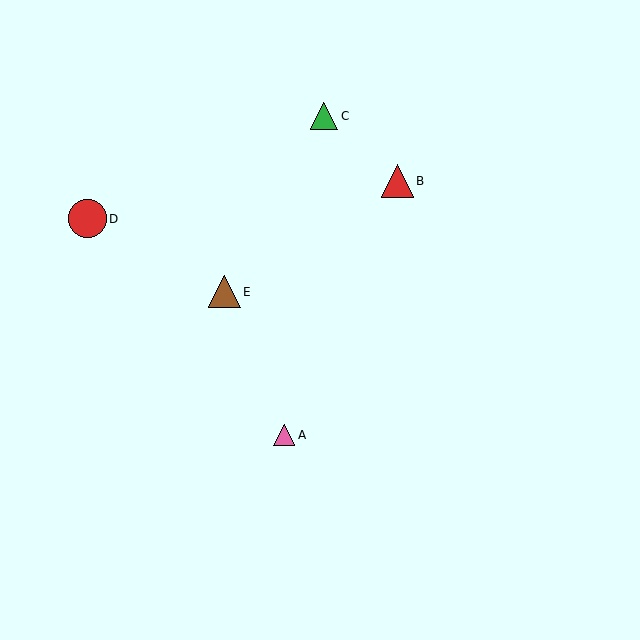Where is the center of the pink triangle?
The center of the pink triangle is at (284, 435).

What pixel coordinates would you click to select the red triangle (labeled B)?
Click at (397, 181) to select the red triangle B.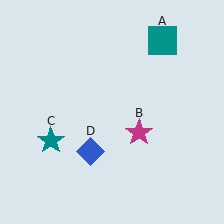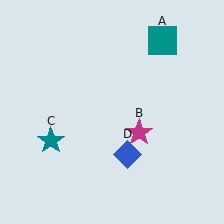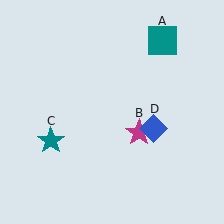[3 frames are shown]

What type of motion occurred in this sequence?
The blue diamond (object D) rotated counterclockwise around the center of the scene.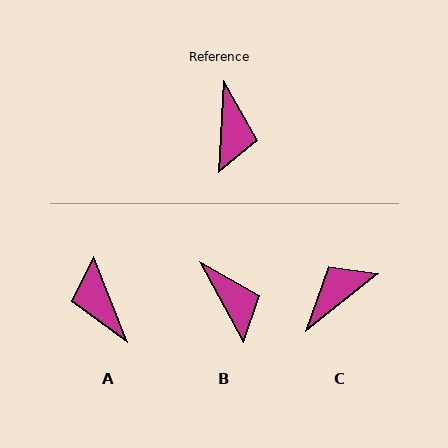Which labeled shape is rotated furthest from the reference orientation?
A, about 155 degrees away.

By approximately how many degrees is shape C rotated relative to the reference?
Approximately 132 degrees counter-clockwise.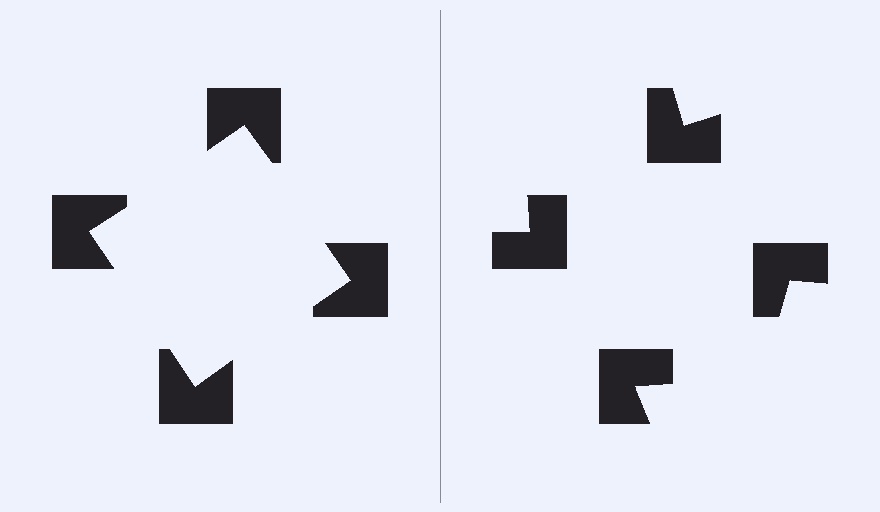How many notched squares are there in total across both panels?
8 — 4 on each side.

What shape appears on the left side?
An illusory square.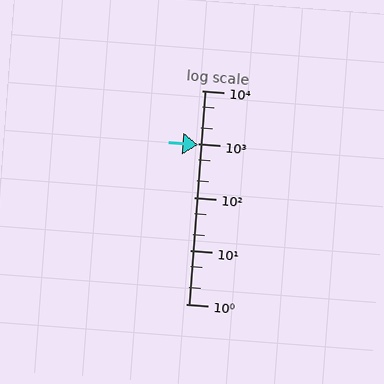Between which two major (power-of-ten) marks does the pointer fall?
The pointer is between 100 and 1000.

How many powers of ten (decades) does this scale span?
The scale spans 4 decades, from 1 to 10000.